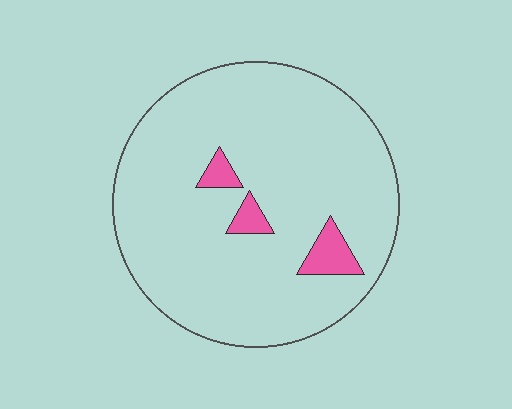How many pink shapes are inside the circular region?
3.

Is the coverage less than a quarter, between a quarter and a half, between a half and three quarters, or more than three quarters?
Less than a quarter.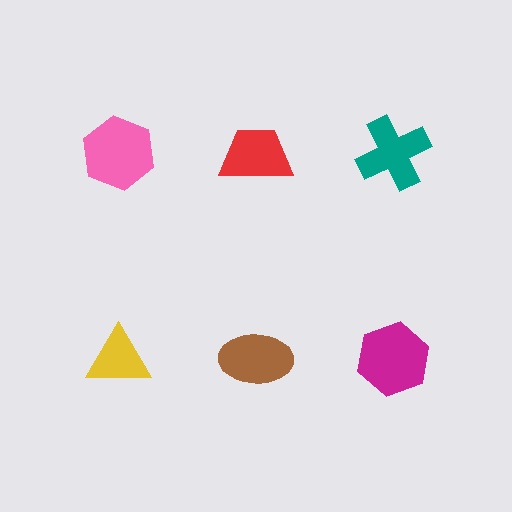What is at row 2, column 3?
A magenta hexagon.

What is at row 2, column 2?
A brown ellipse.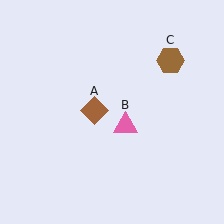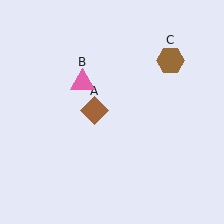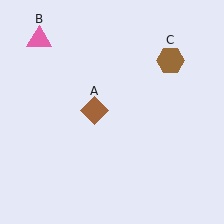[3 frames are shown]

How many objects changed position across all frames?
1 object changed position: pink triangle (object B).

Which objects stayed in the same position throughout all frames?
Brown diamond (object A) and brown hexagon (object C) remained stationary.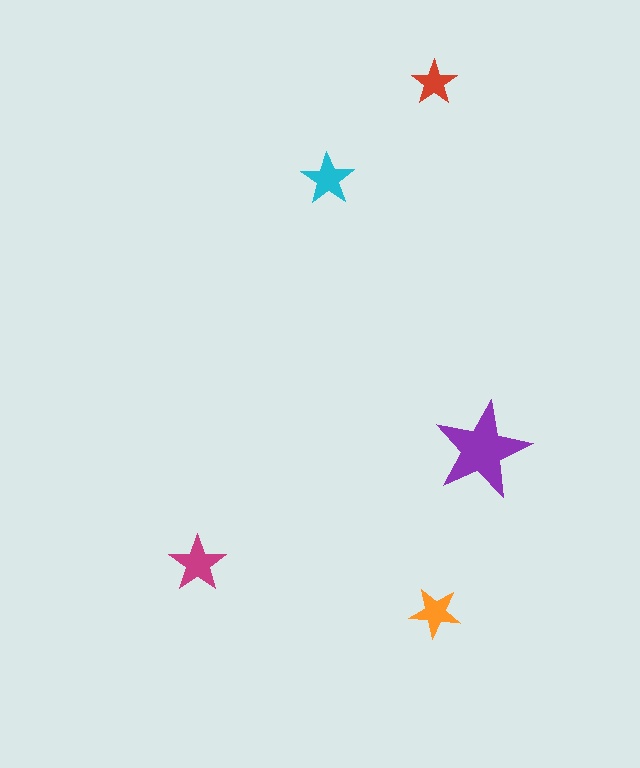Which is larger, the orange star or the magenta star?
The magenta one.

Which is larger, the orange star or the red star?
The orange one.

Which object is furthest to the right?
The purple star is rightmost.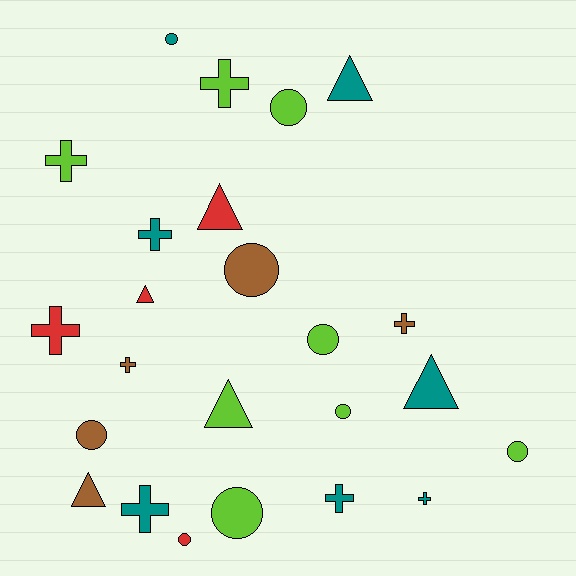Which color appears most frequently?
Lime, with 8 objects.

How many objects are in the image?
There are 24 objects.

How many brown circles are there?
There are 2 brown circles.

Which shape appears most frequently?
Circle, with 9 objects.